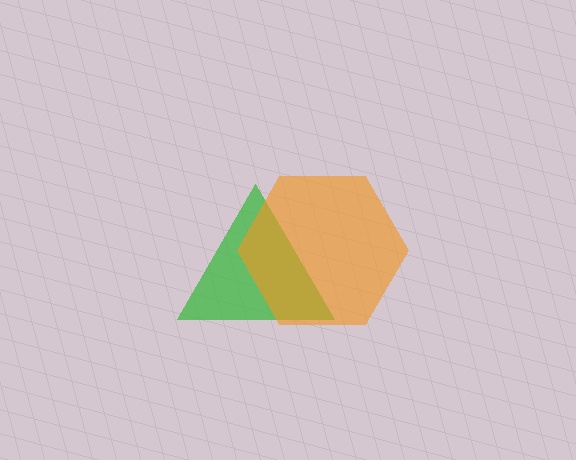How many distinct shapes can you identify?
There are 2 distinct shapes: a green triangle, an orange hexagon.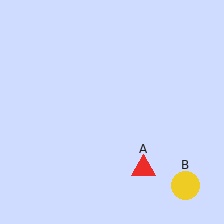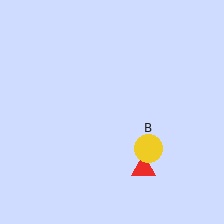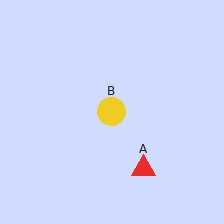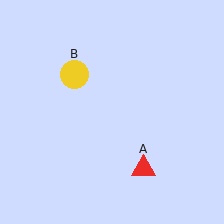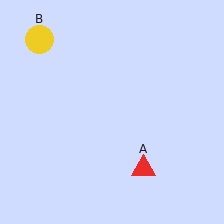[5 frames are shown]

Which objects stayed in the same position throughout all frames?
Red triangle (object A) remained stationary.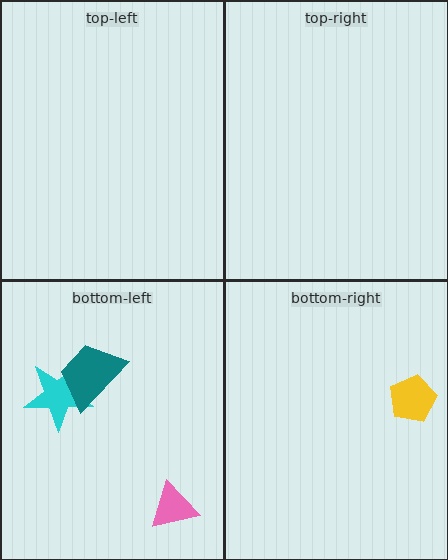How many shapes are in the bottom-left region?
3.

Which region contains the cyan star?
The bottom-left region.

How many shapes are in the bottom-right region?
1.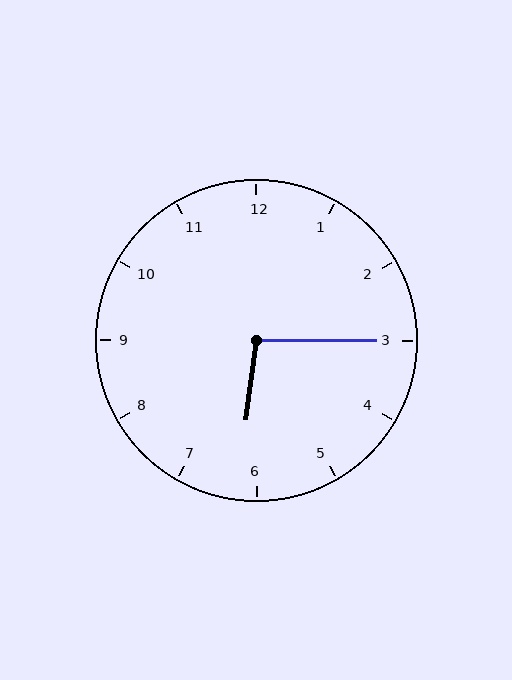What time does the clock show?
6:15.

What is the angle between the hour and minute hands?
Approximately 98 degrees.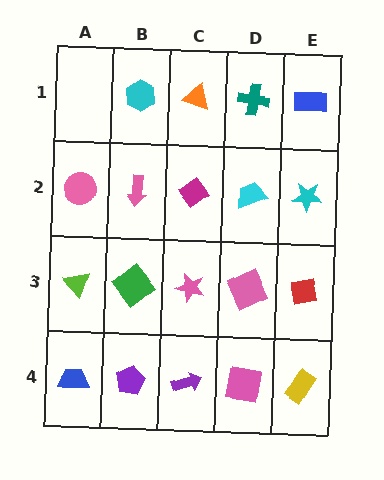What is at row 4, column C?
A purple arrow.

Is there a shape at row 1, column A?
No, that cell is empty.